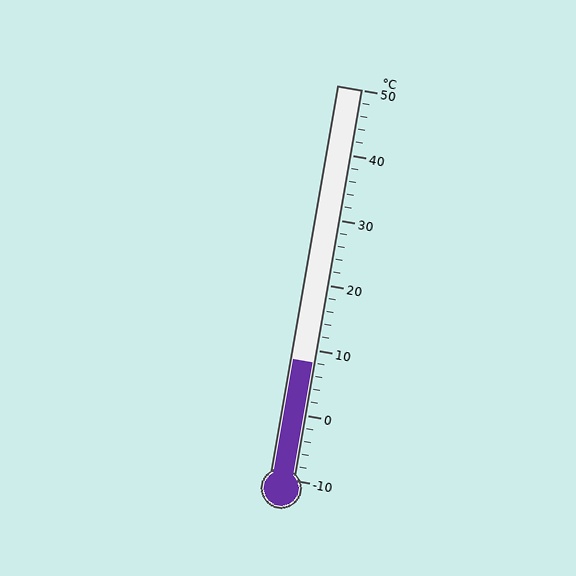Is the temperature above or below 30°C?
The temperature is below 30°C.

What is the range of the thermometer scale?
The thermometer scale ranges from -10°C to 50°C.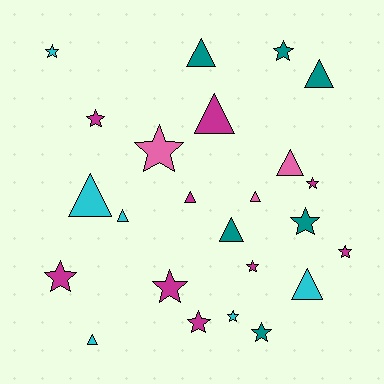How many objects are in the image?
There are 24 objects.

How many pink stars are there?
There is 1 pink star.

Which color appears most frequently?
Magenta, with 9 objects.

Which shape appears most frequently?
Star, with 13 objects.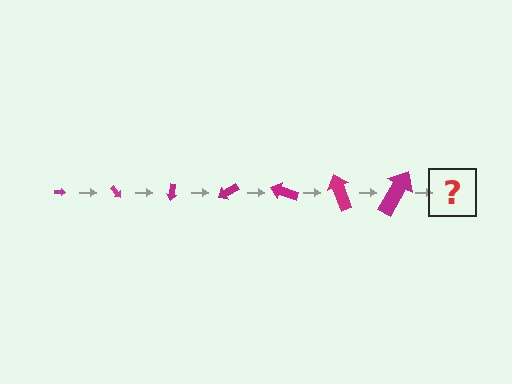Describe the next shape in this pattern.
It should be an arrow, larger than the previous one and rotated 350 degrees from the start.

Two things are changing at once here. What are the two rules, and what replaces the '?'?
The two rules are that the arrow grows larger each step and it rotates 50 degrees each step. The '?' should be an arrow, larger than the previous one and rotated 350 degrees from the start.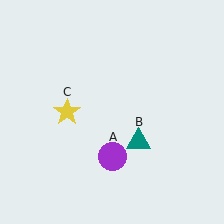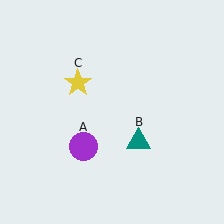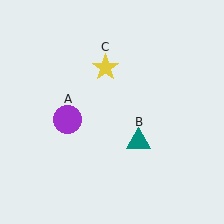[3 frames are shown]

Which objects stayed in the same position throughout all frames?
Teal triangle (object B) remained stationary.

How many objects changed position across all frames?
2 objects changed position: purple circle (object A), yellow star (object C).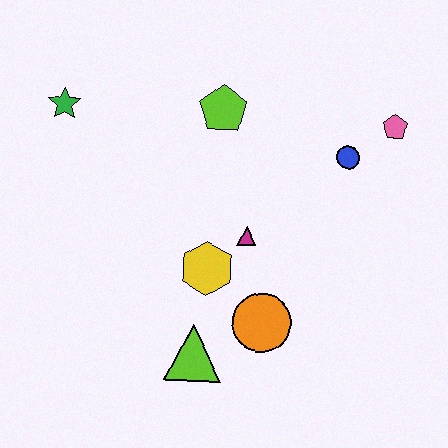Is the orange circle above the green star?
No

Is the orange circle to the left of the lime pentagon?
No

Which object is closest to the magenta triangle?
The yellow hexagon is closest to the magenta triangle.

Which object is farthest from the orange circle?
The green star is farthest from the orange circle.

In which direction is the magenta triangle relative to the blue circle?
The magenta triangle is to the left of the blue circle.